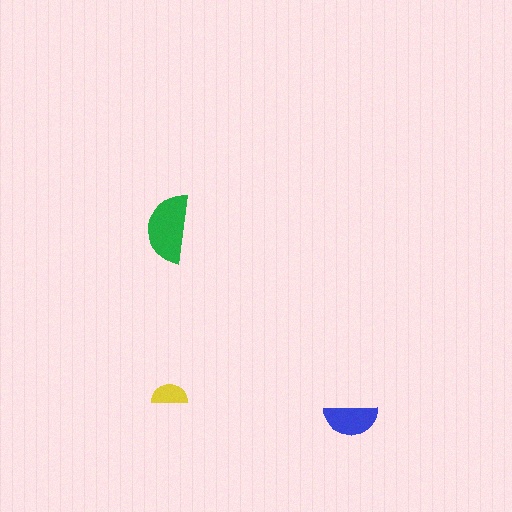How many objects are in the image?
There are 3 objects in the image.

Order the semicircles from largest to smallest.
the green one, the blue one, the yellow one.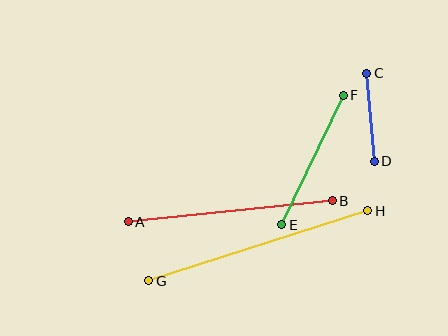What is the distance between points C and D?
The distance is approximately 88 pixels.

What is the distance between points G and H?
The distance is approximately 230 pixels.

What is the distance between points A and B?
The distance is approximately 205 pixels.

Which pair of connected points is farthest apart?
Points G and H are farthest apart.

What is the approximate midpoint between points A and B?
The midpoint is at approximately (230, 211) pixels.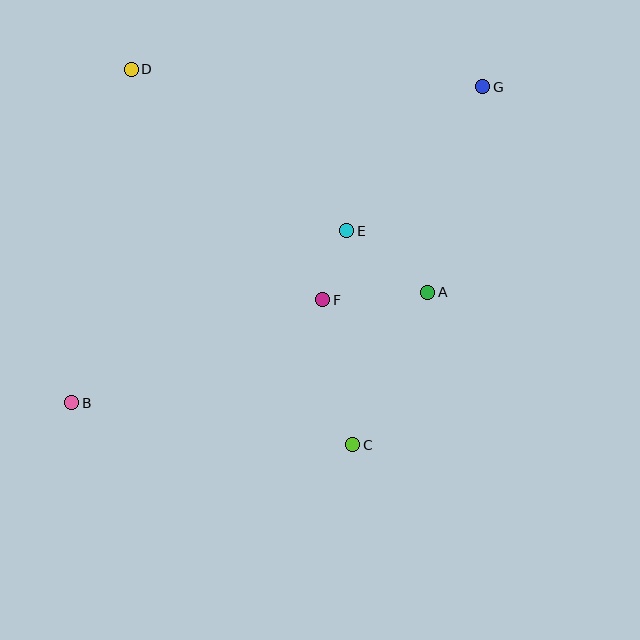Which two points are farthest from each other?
Points B and G are farthest from each other.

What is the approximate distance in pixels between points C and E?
The distance between C and E is approximately 214 pixels.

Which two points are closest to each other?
Points E and F are closest to each other.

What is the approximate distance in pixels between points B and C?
The distance between B and C is approximately 284 pixels.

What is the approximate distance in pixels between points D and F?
The distance between D and F is approximately 300 pixels.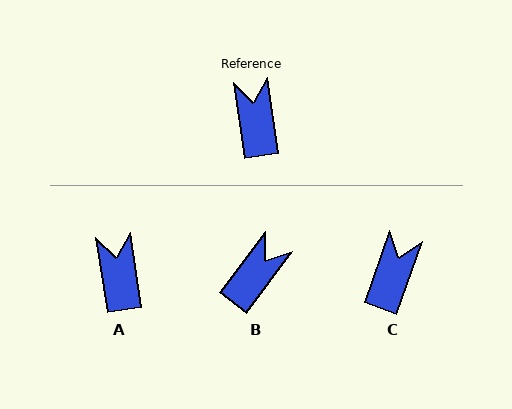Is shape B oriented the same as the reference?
No, it is off by about 45 degrees.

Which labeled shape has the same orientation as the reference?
A.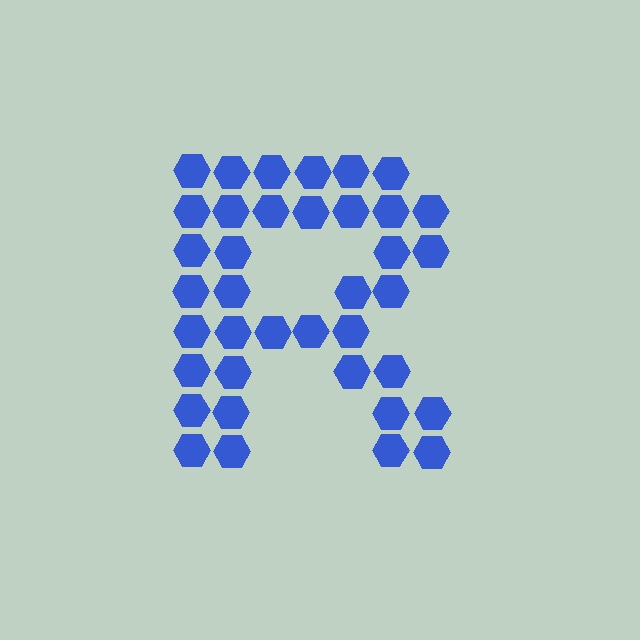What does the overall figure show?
The overall figure shows the letter R.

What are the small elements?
The small elements are hexagons.